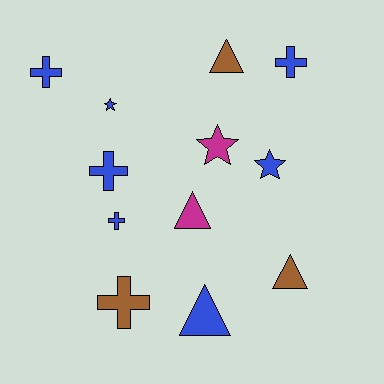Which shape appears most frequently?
Cross, with 5 objects.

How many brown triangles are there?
There are 2 brown triangles.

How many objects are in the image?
There are 12 objects.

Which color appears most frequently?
Blue, with 7 objects.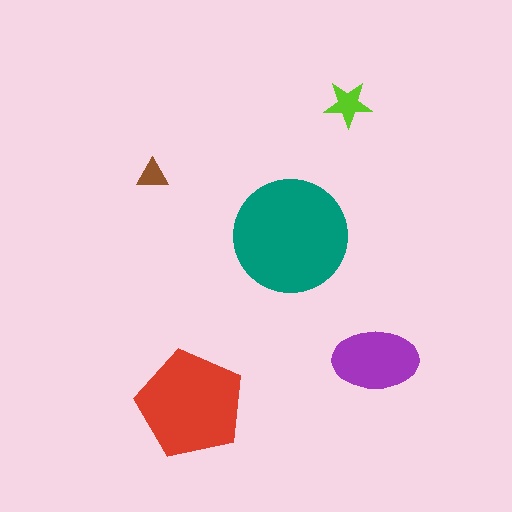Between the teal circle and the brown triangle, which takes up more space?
The teal circle.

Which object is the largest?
The teal circle.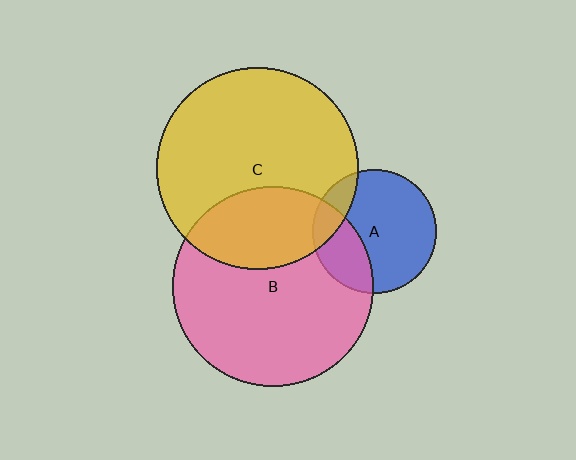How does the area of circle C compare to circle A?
Approximately 2.7 times.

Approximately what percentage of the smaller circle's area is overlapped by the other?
Approximately 15%.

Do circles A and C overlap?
Yes.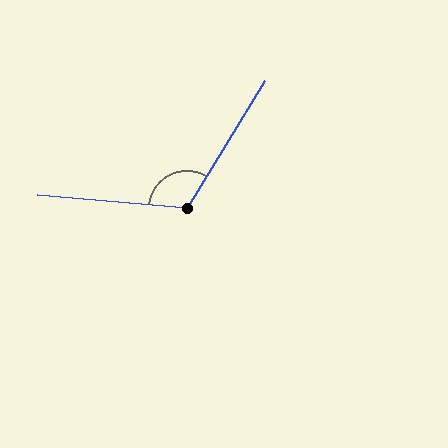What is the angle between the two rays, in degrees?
Approximately 117 degrees.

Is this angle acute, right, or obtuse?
It is obtuse.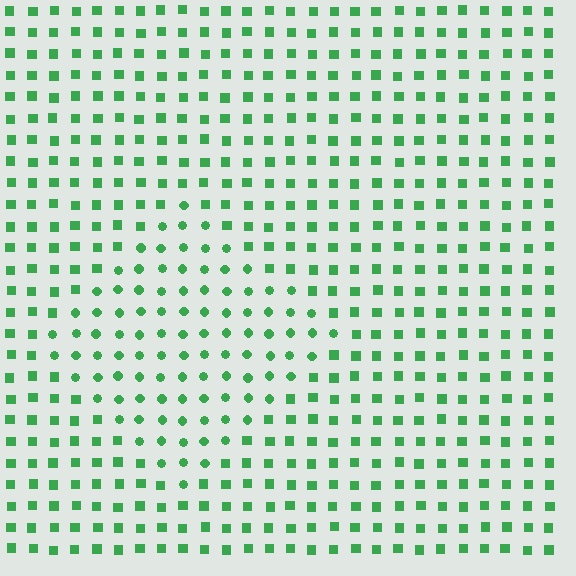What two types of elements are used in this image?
The image uses circles inside the diamond region and squares outside it.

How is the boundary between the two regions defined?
The boundary is defined by a change in element shape: circles inside vs. squares outside. All elements share the same color and spacing.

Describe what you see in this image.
The image is filled with small green elements arranged in a uniform grid. A diamond-shaped region contains circles, while the surrounding area contains squares. The boundary is defined purely by the change in element shape.